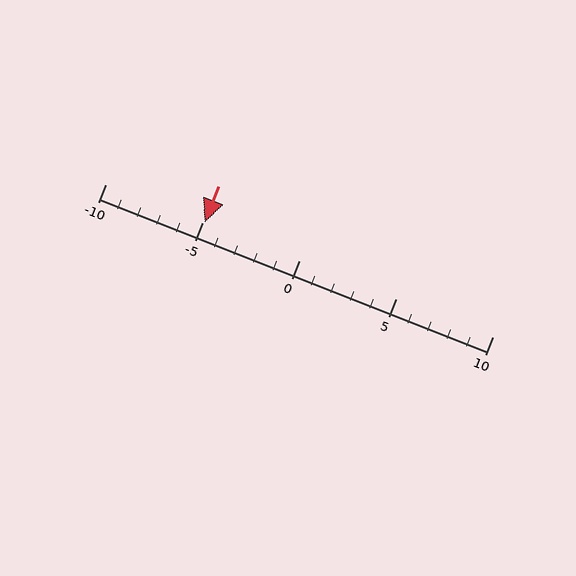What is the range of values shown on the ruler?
The ruler shows values from -10 to 10.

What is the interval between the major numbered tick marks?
The major tick marks are spaced 5 units apart.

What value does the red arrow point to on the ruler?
The red arrow points to approximately -5.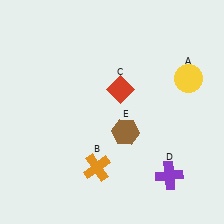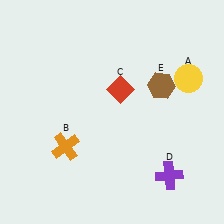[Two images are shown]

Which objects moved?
The objects that moved are: the orange cross (B), the brown hexagon (E).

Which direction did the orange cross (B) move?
The orange cross (B) moved left.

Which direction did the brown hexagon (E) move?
The brown hexagon (E) moved up.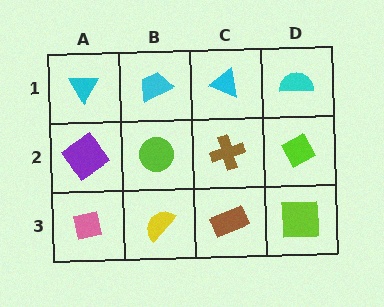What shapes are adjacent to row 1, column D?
A lime diamond (row 2, column D), a cyan triangle (row 1, column C).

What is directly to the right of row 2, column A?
A lime circle.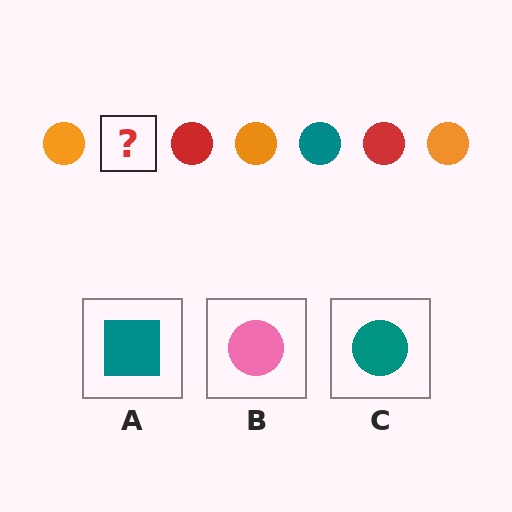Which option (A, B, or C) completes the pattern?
C.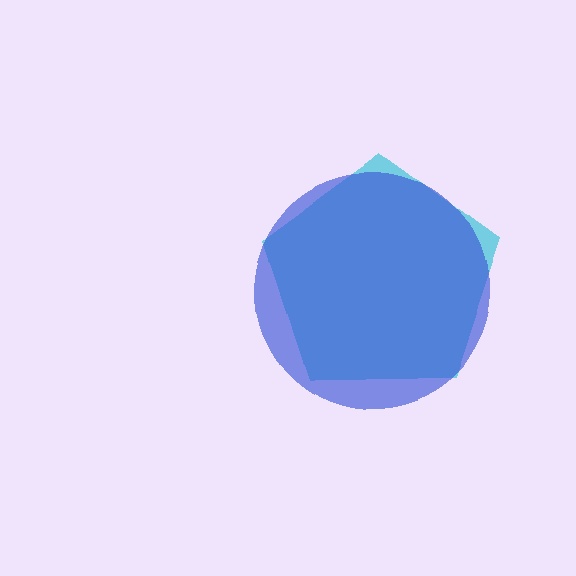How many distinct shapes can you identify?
There are 2 distinct shapes: a cyan pentagon, a blue circle.